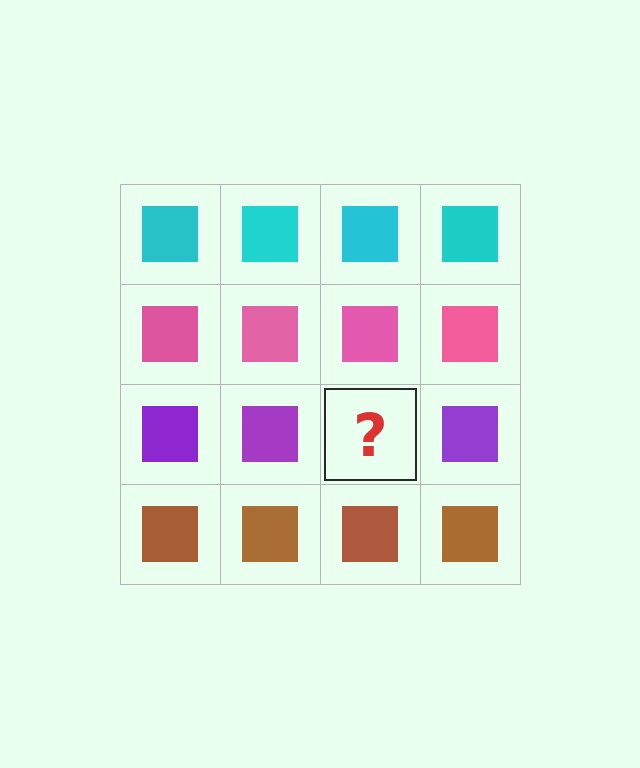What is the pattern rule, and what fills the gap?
The rule is that each row has a consistent color. The gap should be filled with a purple square.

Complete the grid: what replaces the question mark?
The question mark should be replaced with a purple square.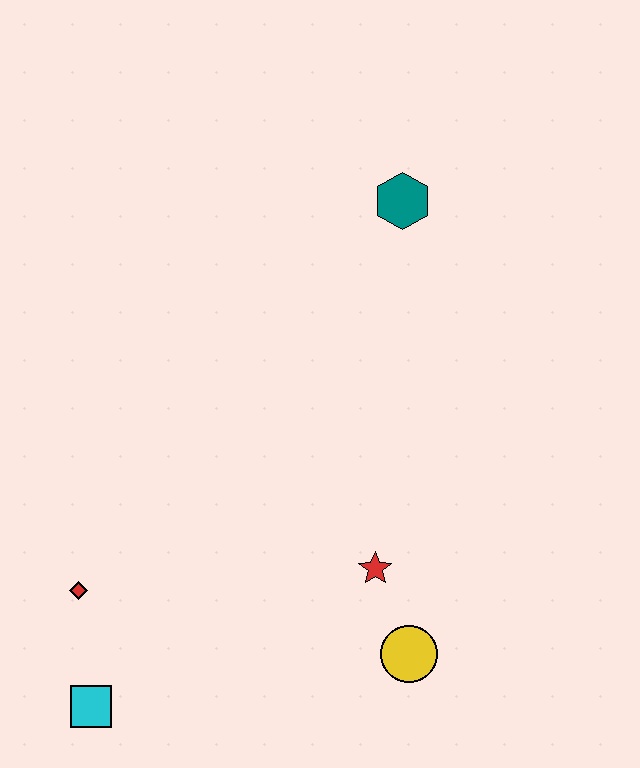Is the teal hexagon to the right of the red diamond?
Yes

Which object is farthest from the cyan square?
The teal hexagon is farthest from the cyan square.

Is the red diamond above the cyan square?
Yes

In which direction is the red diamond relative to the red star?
The red diamond is to the left of the red star.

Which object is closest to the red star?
The yellow circle is closest to the red star.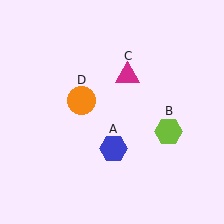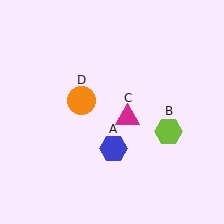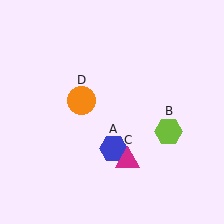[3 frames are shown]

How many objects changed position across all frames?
1 object changed position: magenta triangle (object C).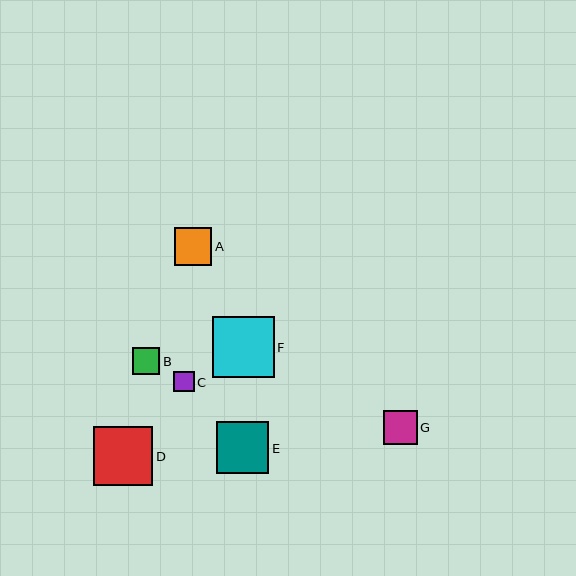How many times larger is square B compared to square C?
Square B is approximately 1.3 times the size of square C.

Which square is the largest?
Square F is the largest with a size of approximately 62 pixels.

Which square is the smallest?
Square C is the smallest with a size of approximately 20 pixels.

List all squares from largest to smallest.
From largest to smallest: F, D, E, A, G, B, C.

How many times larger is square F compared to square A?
Square F is approximately 1.6 times the size of square A.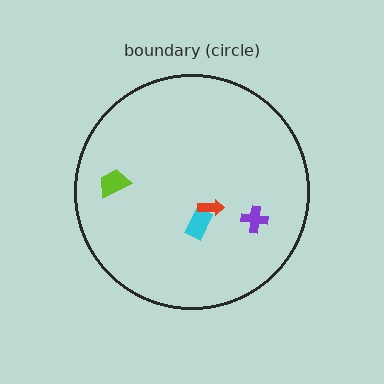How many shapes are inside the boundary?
4 inside, 0 outside.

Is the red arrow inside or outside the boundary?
Inside.